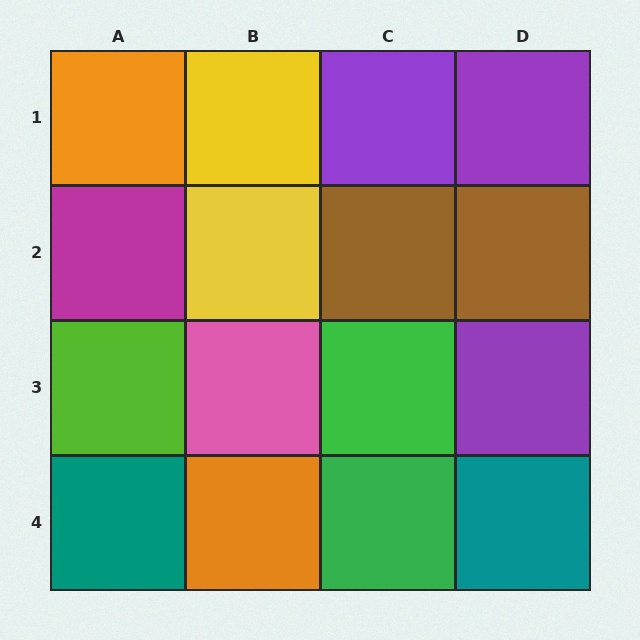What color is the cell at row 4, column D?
Teal.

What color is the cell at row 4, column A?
Teal.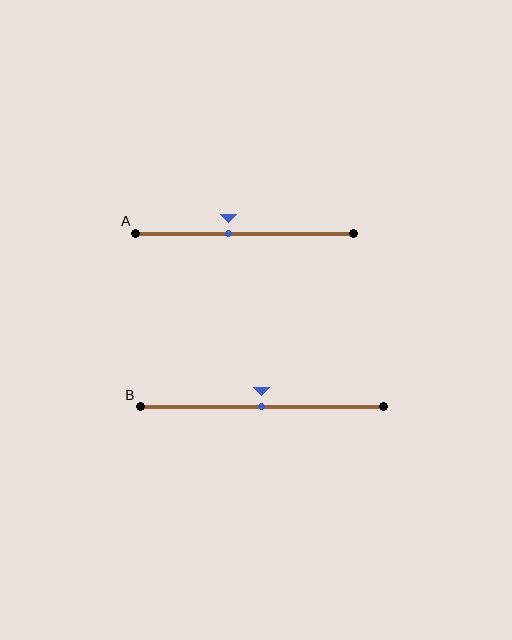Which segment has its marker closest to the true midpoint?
Segment B has its marker closest to the true midpoint.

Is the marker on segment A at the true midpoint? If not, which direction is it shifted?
No, the marker on segment A is shifted to the left by about 7% of the segment length.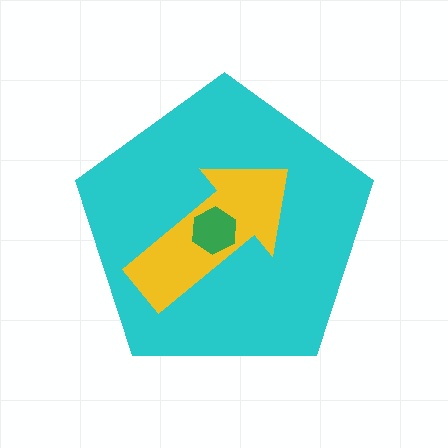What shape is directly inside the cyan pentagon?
The yellow arrow.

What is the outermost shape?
The cyan pentagon.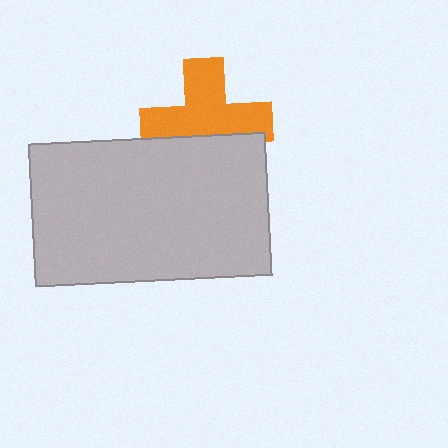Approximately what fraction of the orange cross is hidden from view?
Roughly 35% of the orange cross is hidden behind the light gray rectangle.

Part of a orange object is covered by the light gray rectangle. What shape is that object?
It is a cross.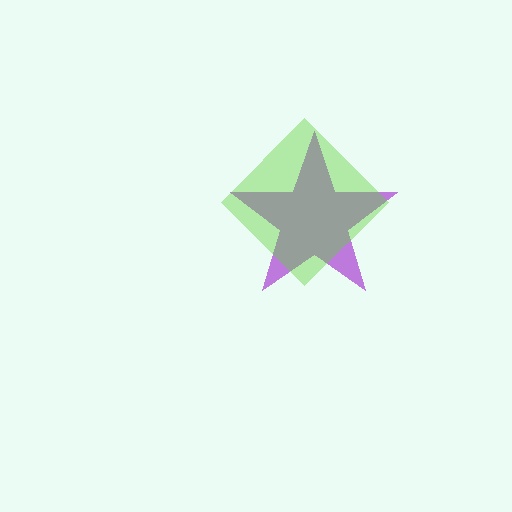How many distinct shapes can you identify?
There are 2 distinct shapes: a purple star, a lime diamond.